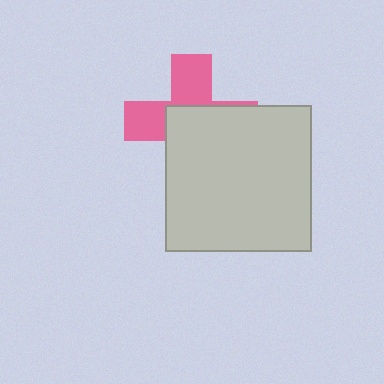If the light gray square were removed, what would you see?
You would see the complete pink cross.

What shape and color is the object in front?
The object in front is a light gray square.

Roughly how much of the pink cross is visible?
A small part of it is visible (roughly 44%).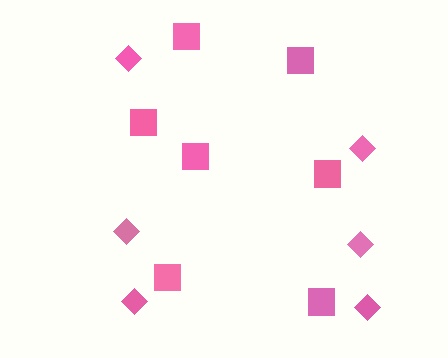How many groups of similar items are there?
There are 2 groups: one group of squares (7) and one group of diamonds (6).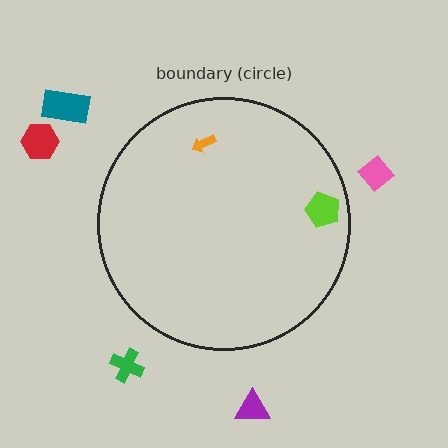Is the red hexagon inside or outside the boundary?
Outside.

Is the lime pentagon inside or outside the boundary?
Inside.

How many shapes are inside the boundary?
2 inside, 5 outside.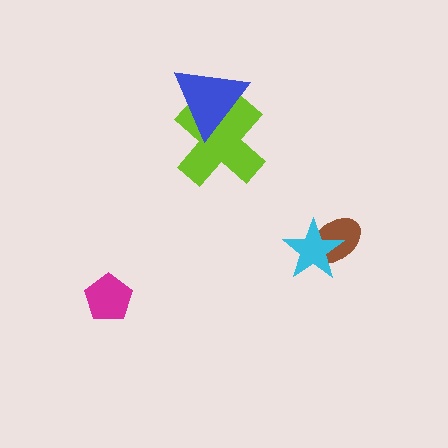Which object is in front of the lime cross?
The blue triangle is in front of the lime cross.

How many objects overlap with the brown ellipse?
1 object overlaps with the brown ellipse.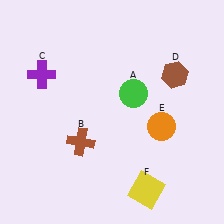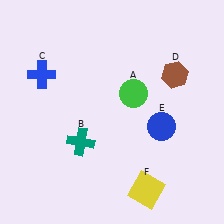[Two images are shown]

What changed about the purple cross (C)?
In Image 1, C is purple. In Image 2, it changed to blue.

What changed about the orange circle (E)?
In Image 1, E is orange. In Image 2, it changed to blue.